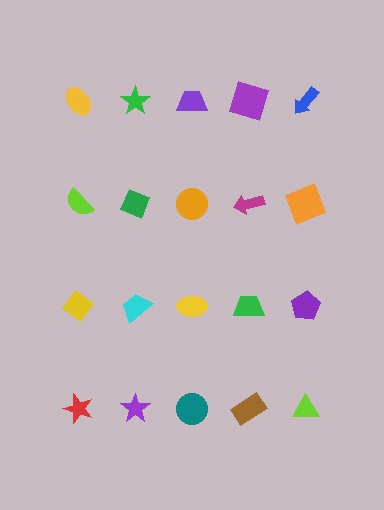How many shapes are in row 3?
5 shapes.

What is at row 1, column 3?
A purple trapezoid.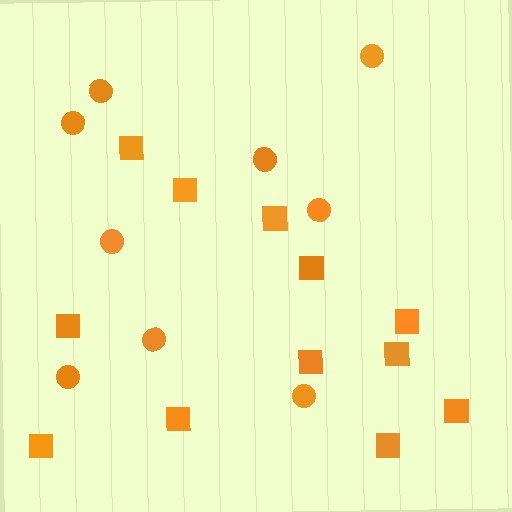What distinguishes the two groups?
There are 2 groups: one group of squares (12) and one group of circles (9).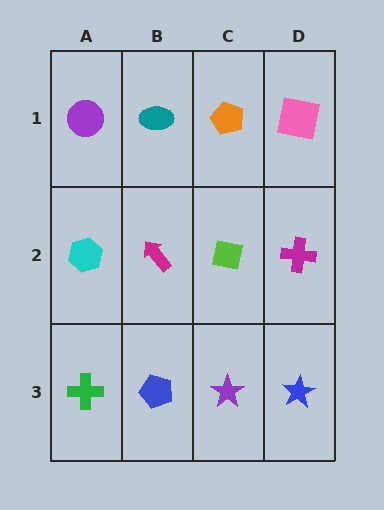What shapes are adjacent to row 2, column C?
An orange pentagon (row 1, column C), a purple star (row 3, column C), a magenta arrow (row 2, column B), a magenta cross (row 2, column D).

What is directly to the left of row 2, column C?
A magenta arrow.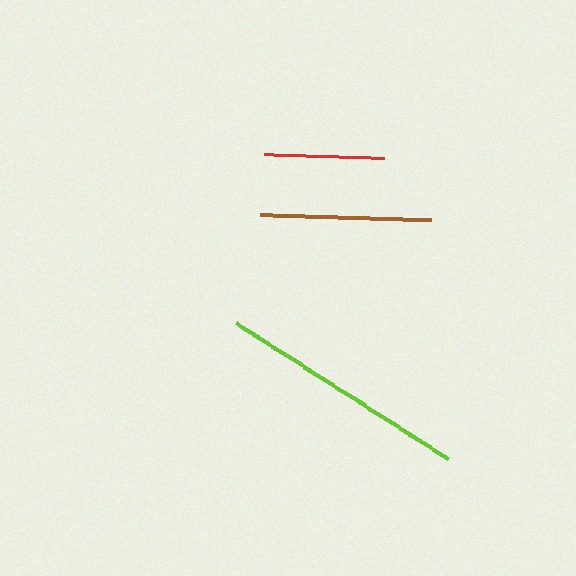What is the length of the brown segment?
The brown segment is approximately 171 pixels long.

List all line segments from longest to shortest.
From longest to shortest: lime, brown, red.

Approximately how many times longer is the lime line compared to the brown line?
The lime line is approximately 1.5 times the length of the brown line.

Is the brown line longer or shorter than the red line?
The brown line is longer than the red line.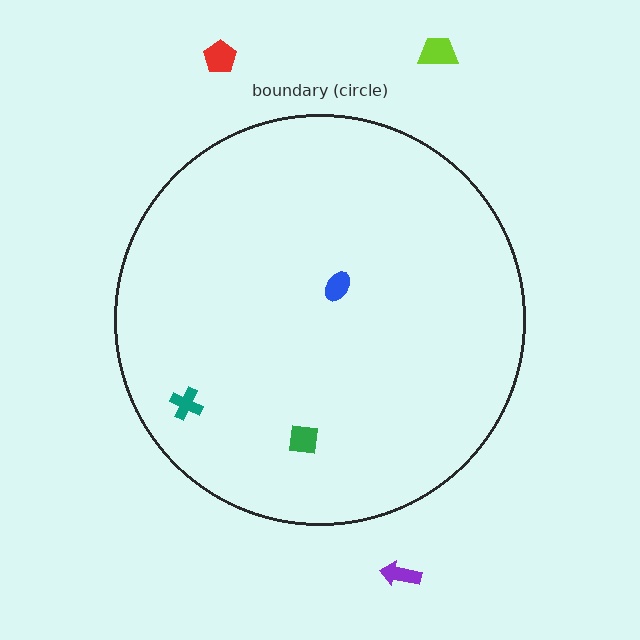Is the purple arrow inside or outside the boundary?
Outside.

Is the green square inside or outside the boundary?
Inside.